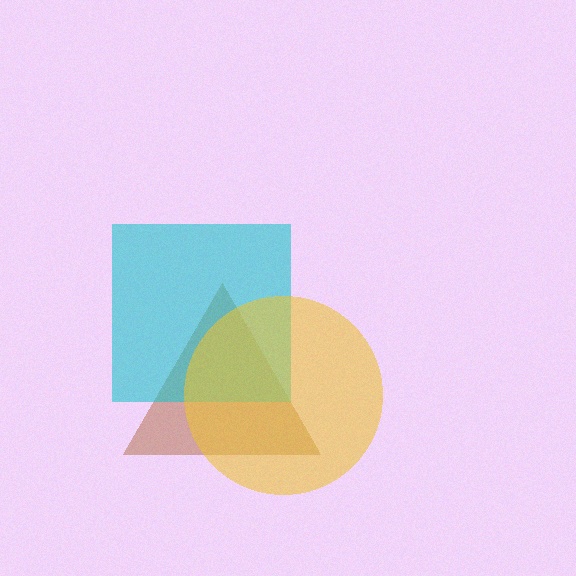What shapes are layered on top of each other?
The layered shapes are: a brown triangle, a cyan square, a yellow circle.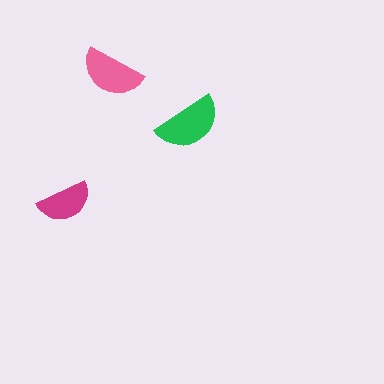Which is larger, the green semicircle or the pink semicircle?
The green one.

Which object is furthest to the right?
The green semicircle is rightmost.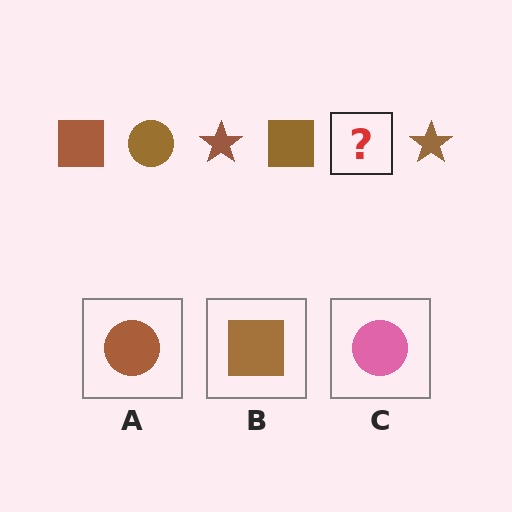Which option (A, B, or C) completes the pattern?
A.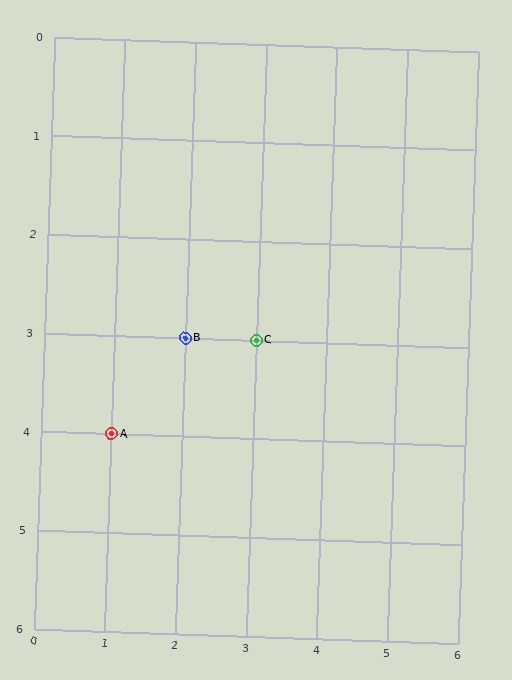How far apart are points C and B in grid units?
Points C and B are 1 column apart.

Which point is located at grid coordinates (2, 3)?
Point B is at (2, 3).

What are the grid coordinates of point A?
Point A is at grid coordinates (1, 4).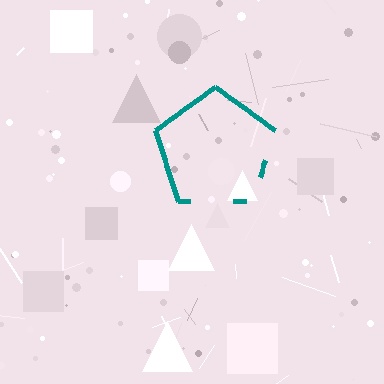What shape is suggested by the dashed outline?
The dashed outline suggests a pentagon.